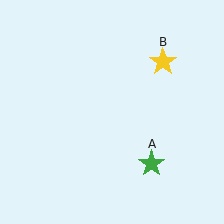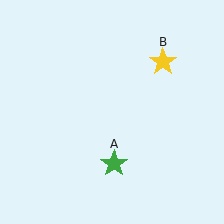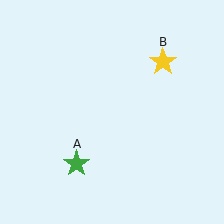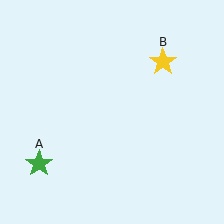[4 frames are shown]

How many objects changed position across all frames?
1 object changed position: green star (object A).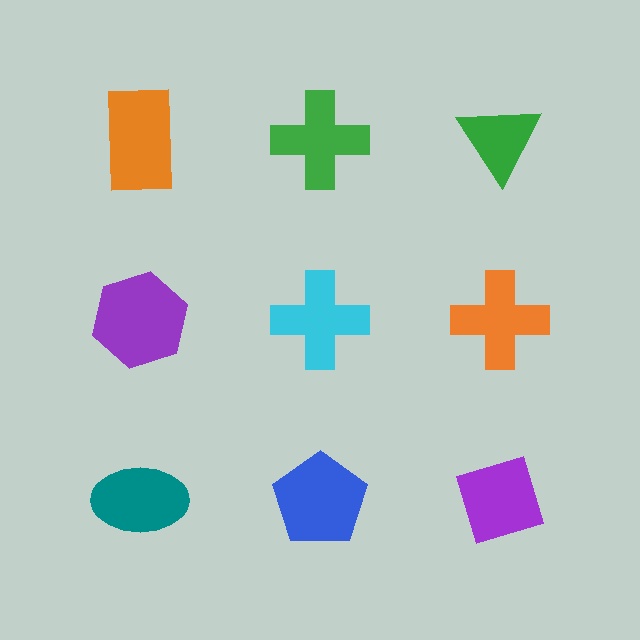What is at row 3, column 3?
A purple diamond.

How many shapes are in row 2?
3 shapes.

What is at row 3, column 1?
A teal ellipse.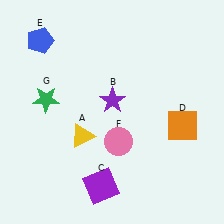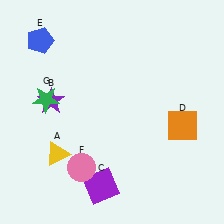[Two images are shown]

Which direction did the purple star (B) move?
The purple star (B) moved left.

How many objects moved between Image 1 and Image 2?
3 objects moved between the two images.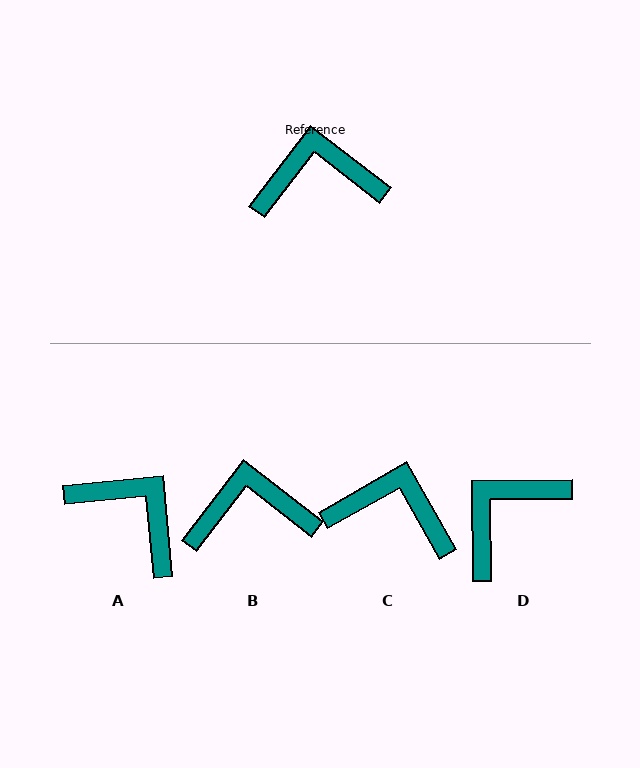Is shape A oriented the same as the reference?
No, it is off by about 47 degrees.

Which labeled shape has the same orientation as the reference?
B.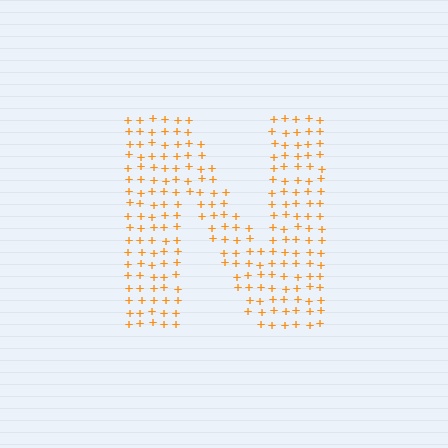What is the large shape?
The large shape is the letter N.